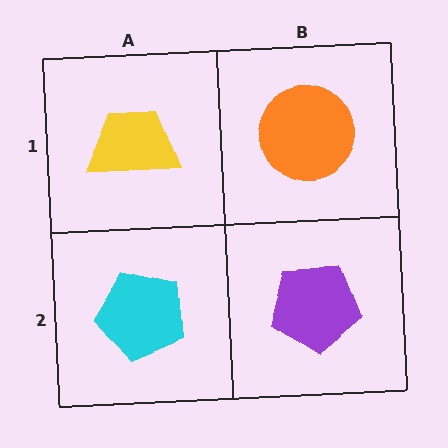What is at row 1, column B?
An orange circle.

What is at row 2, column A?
A cyan pentagon.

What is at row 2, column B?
A purple pentagon.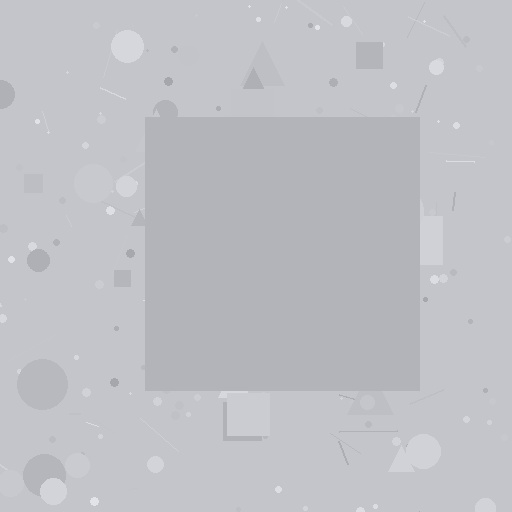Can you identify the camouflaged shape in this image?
The camouflaged shape is a square.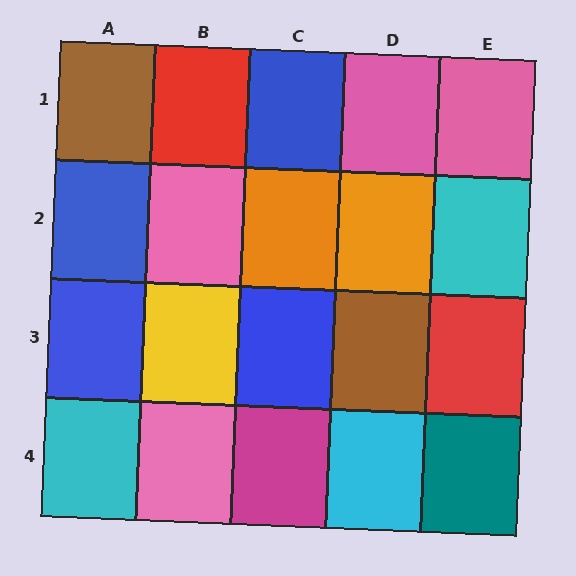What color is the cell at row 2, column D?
Orange.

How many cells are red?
2 cells are red.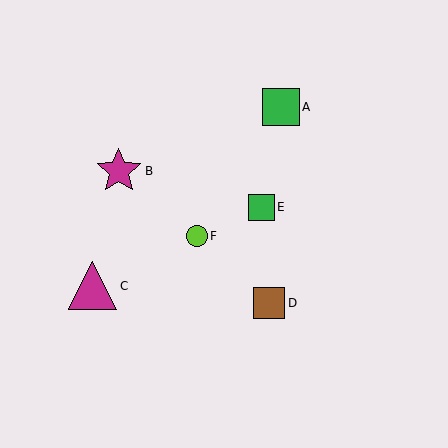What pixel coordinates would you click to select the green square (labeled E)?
Click at (262, 207) to select the green square E.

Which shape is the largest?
The magenta triangle (labeled C) is the largest.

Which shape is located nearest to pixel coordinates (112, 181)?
The magenta star (labeled B) at (119, 171) is nearest to that location.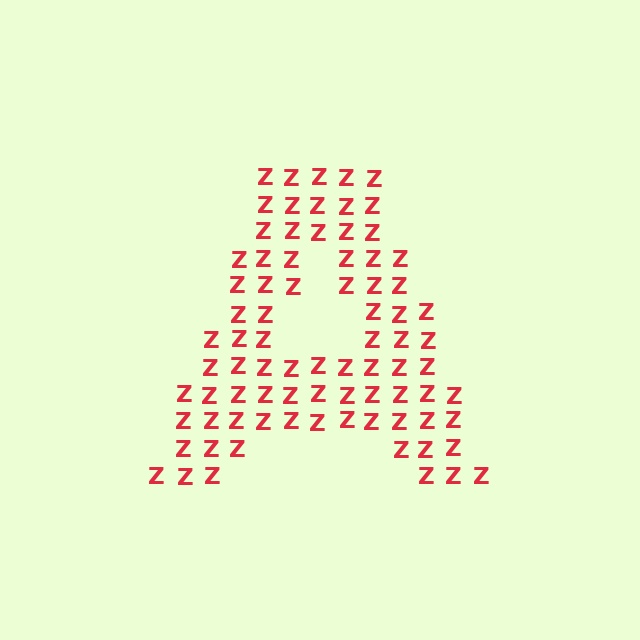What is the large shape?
The large shape is the letter A.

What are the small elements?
The small elements are letter Z's.